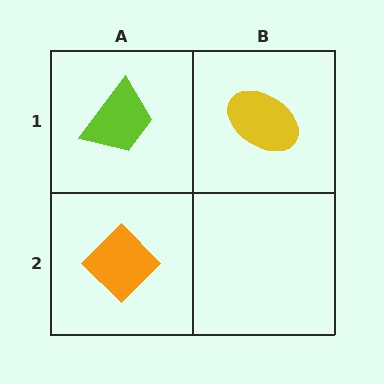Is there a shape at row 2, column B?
No, that cell is empty.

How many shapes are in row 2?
1 shape.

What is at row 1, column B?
A yellow ellipse.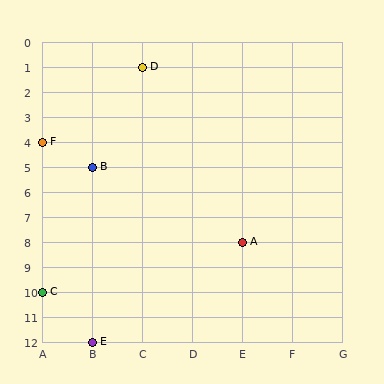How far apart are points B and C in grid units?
Points B and C are 1 column and 5 rows apart (about 5.1 grid units diagonally).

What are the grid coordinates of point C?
Point C is at grid coordinates (A, 10).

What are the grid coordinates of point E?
Point E is at grid coordinates (B, 12).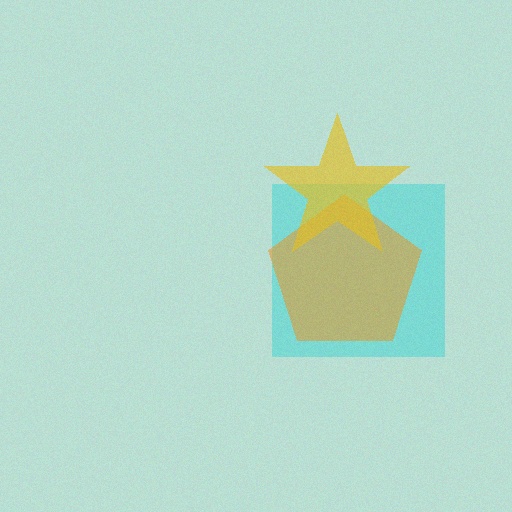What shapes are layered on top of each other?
The layered shapes are: a cyan square, an orange pentagon, a yellow star.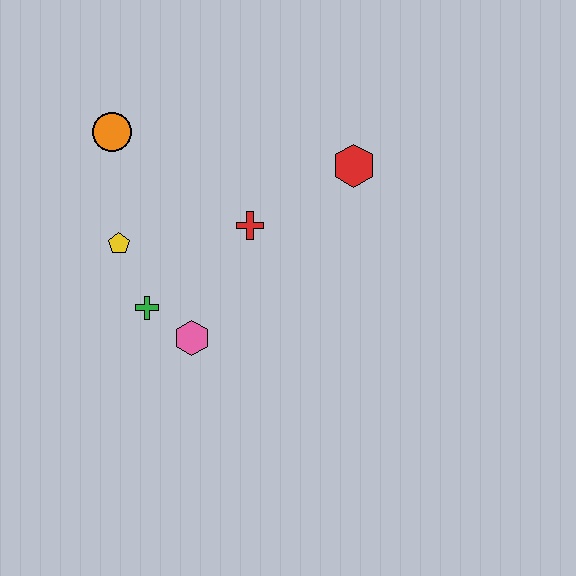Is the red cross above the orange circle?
No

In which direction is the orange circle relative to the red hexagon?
The orange circle is to the left of the red hexagon.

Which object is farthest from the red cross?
The orange circle is farthest from the red cross.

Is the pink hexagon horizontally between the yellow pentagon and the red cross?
Yes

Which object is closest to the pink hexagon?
The green cross is closest to the pink hexagon.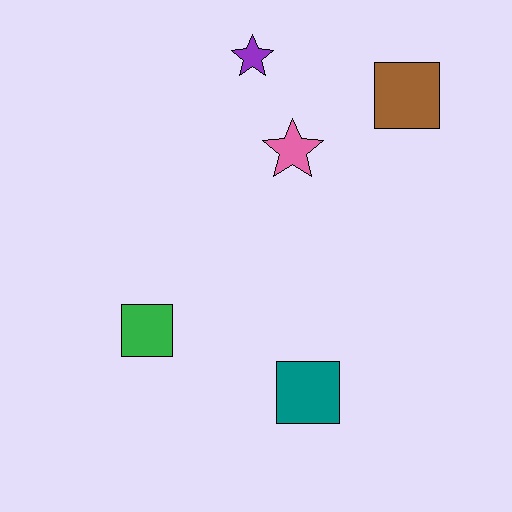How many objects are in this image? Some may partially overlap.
There are 5 objects.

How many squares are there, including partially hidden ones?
There are 3 squares.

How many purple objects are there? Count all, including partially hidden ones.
There is 1 purple object.